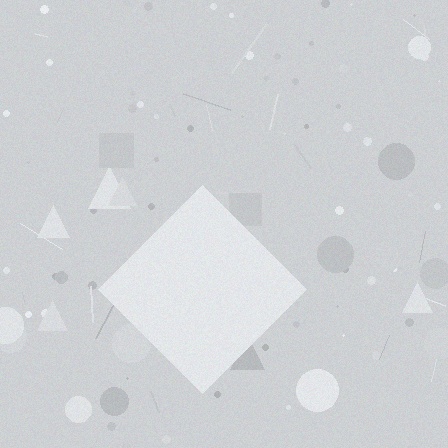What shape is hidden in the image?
A diamond is hidden in the image.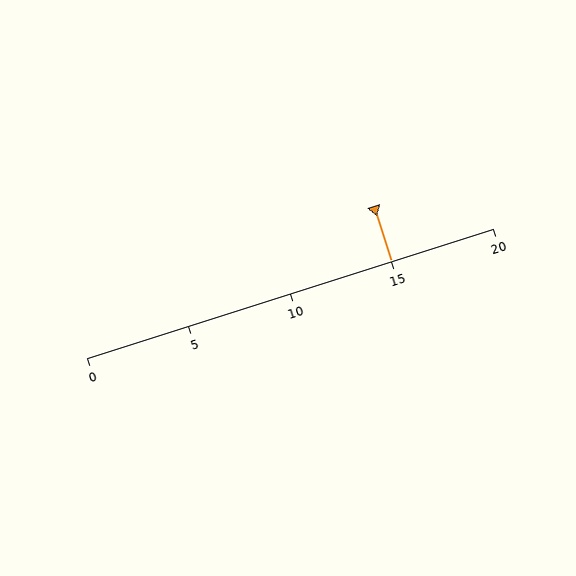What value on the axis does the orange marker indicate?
The marker indicates approximately 15.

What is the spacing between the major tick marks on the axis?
The major ticks are spaced 5 apart.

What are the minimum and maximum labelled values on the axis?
The axis runs from 0 to 20.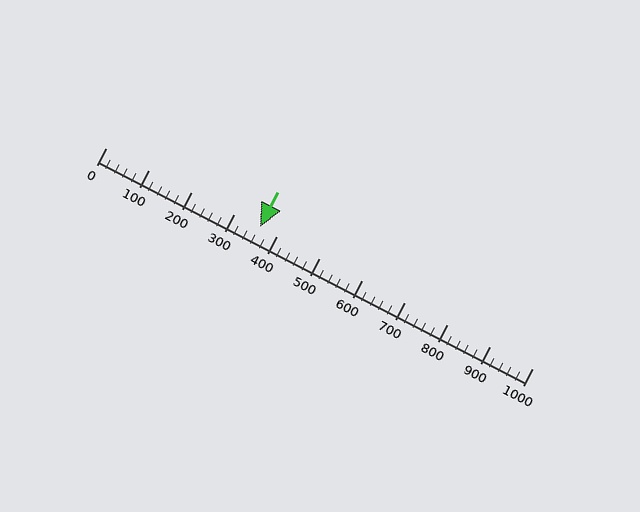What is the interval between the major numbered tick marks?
The major tick marks are spaced 100 units apart.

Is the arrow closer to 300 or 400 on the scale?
The arrow is closer to 400.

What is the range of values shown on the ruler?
The ruler shows values from 0 to 1000.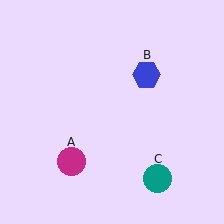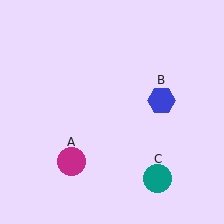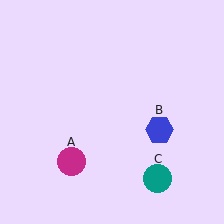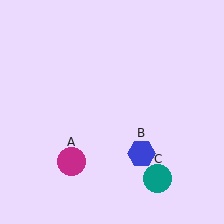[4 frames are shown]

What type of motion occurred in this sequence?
The blue hexagon (object B) rotated clockwise around the center of the scene.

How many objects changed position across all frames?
1 object changed position: blue hexagon (object B).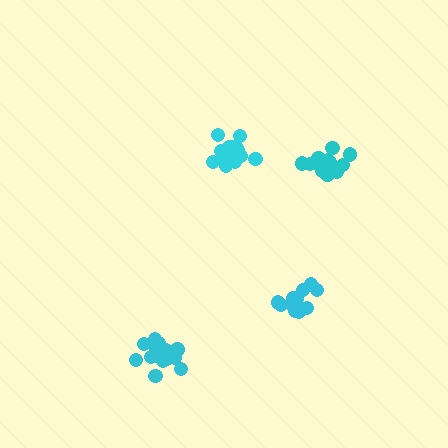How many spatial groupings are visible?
There are 4 spatial groupings.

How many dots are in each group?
Group 1: 13 dots, Group 2: 17 dots, Group 3: 14 dots, Group 4: 17 dots (61 total).